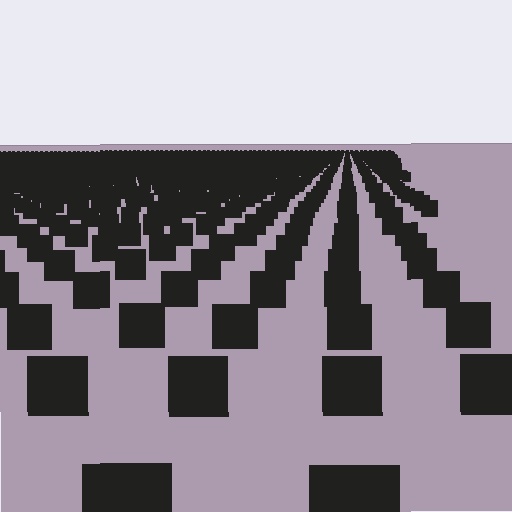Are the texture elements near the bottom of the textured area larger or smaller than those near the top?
Larger. Near the bottom, elements are closer to the viewer and appear at a bigger on-screen size.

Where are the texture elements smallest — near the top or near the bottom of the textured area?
Near the top.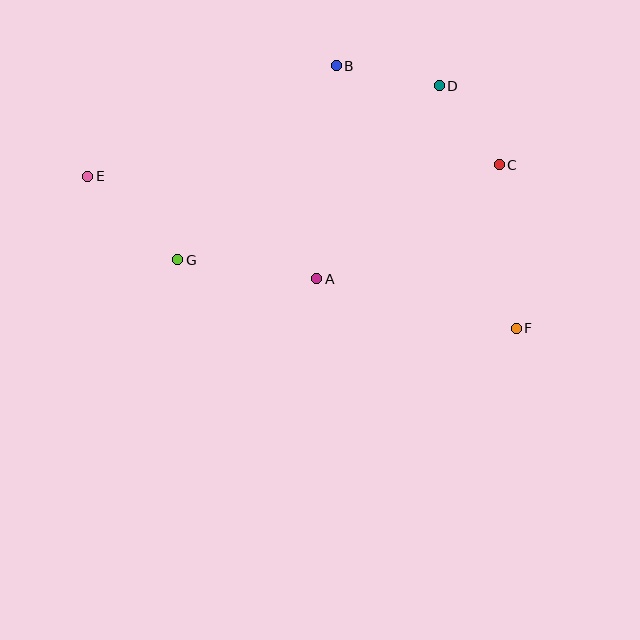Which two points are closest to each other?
Points C and D are closest to each other.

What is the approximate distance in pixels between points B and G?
The distance between B and G is approximately 251 pixels.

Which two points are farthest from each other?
Points E and F are farthest from each other.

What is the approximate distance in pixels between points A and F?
The distance between A and F is approximately 206 pixels.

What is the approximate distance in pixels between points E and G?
The distance between E and G is approximately 123 pixels.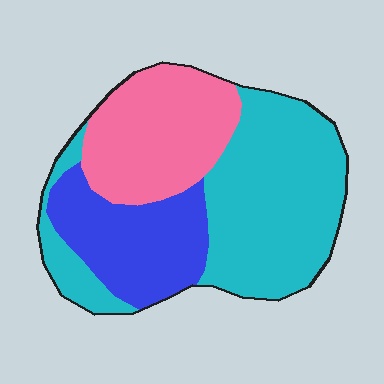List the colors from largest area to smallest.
From largest to smallest: cyan, pink, blue.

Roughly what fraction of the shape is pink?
Pink covers about 30% of the shape.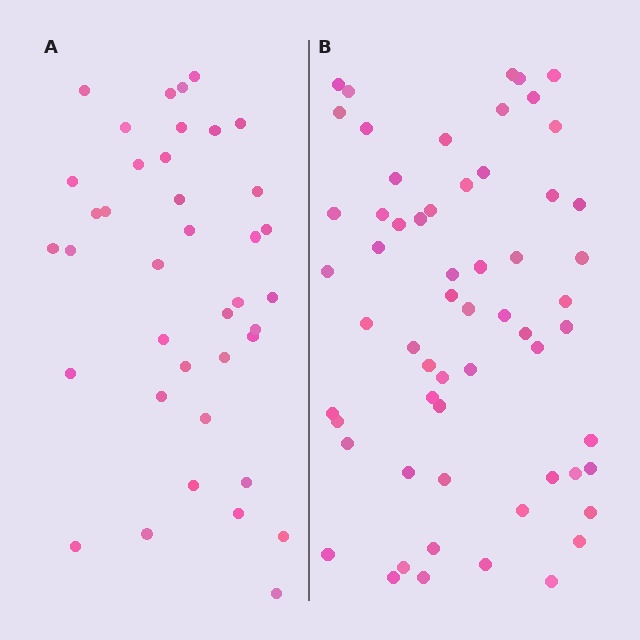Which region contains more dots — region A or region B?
Region B (the right region) has more dots.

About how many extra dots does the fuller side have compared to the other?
Region B has approximately 20 more dots than region A.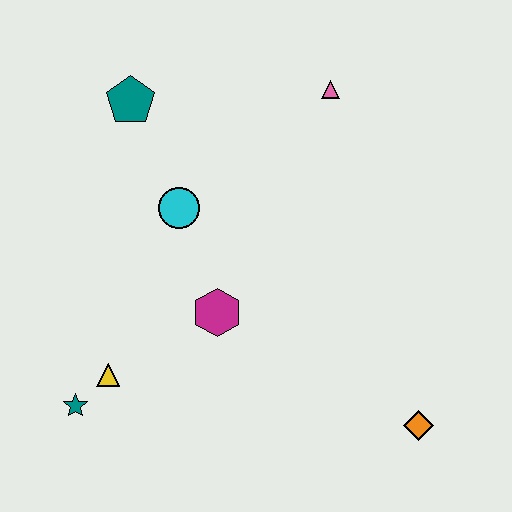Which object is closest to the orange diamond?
The magenta hexagon is closest to the orange diamond.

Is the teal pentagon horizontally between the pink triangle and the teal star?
Yes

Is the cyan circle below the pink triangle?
Yes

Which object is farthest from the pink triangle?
The teal star is farthest from the pink triangle.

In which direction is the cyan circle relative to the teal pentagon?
The cyan circle is below the teal pentagon.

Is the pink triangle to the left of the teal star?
No